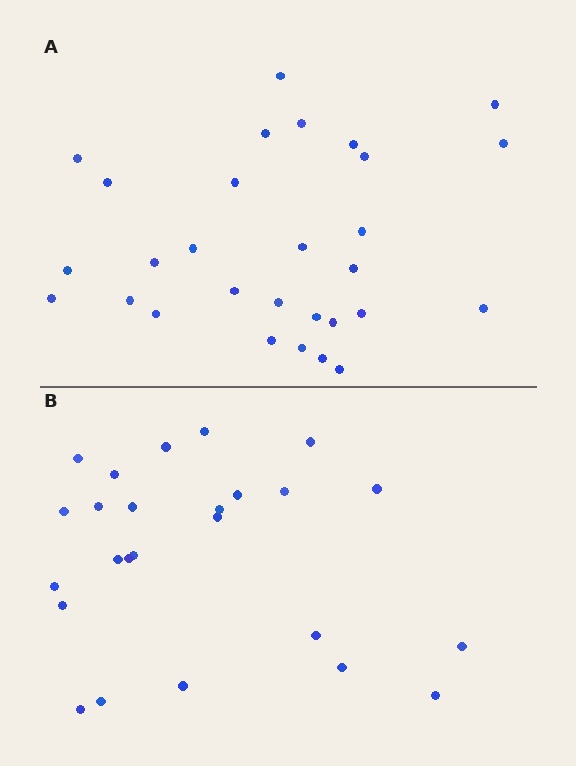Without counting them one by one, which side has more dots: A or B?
Region A (the top region) has more dots.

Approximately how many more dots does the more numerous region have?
Region A has about 4 more dots than region B.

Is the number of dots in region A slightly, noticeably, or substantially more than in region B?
Region A has only slightly more — the two regions are fairly close. The ratio is roughly 1.2 to 1.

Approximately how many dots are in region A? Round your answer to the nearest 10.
About 30 dots. (The exact count is 29, which rounds to 30.)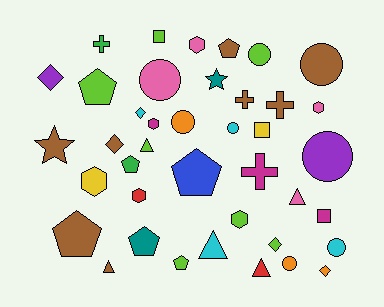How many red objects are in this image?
There are 2 red objects.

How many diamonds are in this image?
There are 5 diamonds.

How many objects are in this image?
There are 40 objects.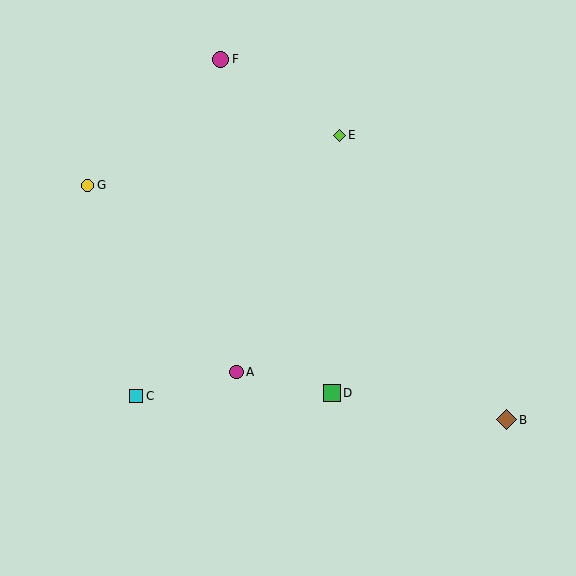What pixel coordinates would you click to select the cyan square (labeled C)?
Click at (136, 396) to select the cyan square C.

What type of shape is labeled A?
Shape A is a magenta circle.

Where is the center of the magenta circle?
The center of the magenta circle is at (236, 372).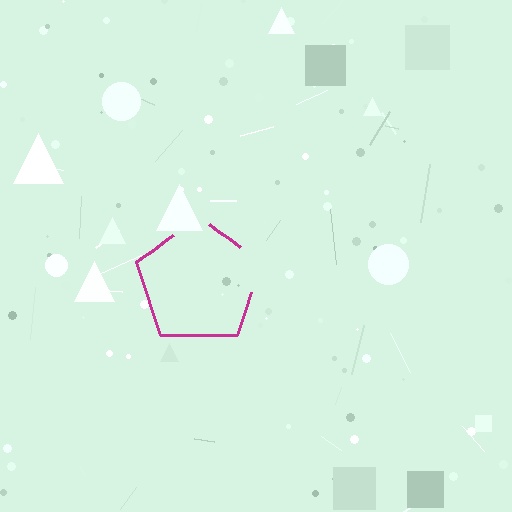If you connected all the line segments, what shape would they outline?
They would outline a pentagon.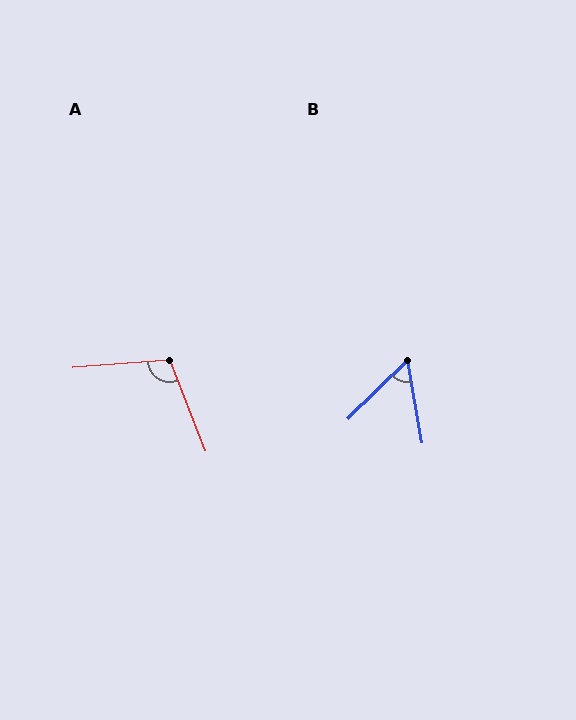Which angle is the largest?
A, at approximately 107 degrees.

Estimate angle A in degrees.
Approximately 107 degrees.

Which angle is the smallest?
B, at approximately 55 degrees.